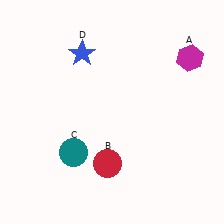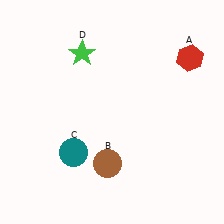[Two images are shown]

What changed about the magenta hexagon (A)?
In Image 1, A is magenta. In Image 2, it changed to red.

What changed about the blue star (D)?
In Image 1, D is blue. In Image 2, it changed to green.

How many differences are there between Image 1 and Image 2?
There are 3 differences between the two images.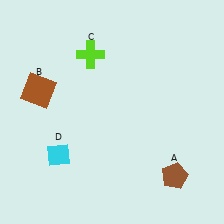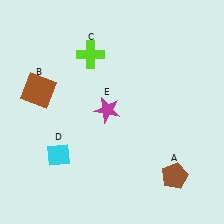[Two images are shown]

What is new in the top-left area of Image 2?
A magenta star (E) was added in the top-left area of Image 2.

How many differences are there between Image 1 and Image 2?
There is 1 difference between the two images.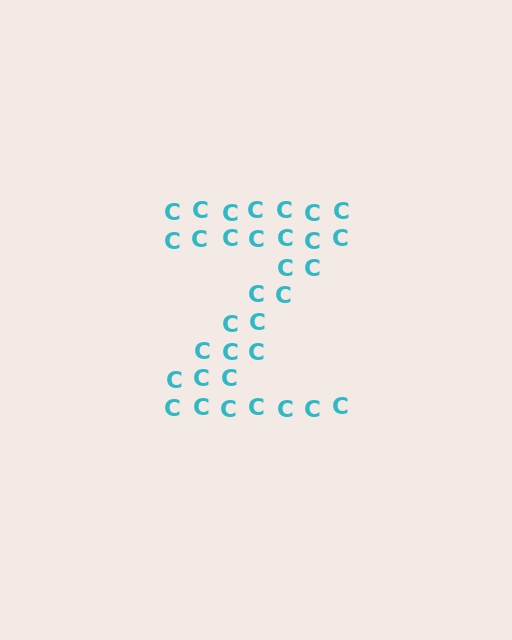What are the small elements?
The small elements are letter C's.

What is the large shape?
The large shape is the letter Z.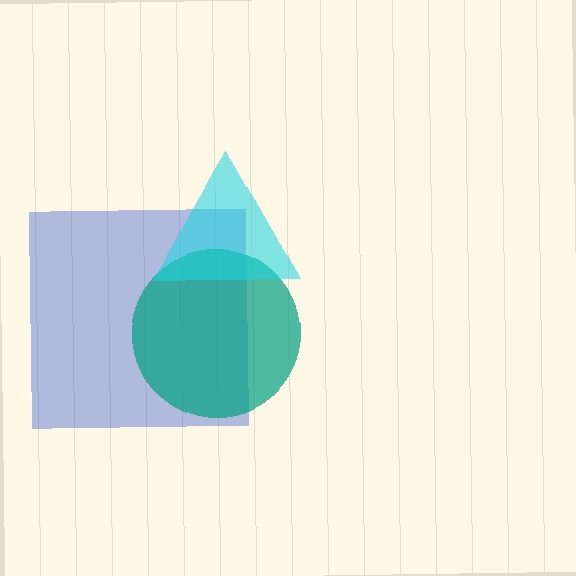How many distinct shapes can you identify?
There are 3 distinct shapes: a blue square, a teal circle, a cyan triangle.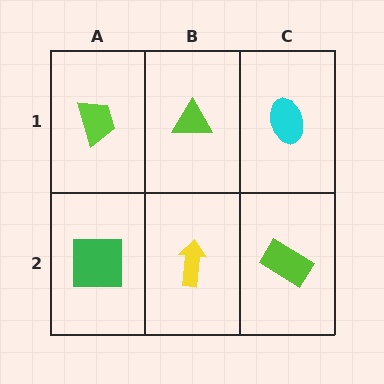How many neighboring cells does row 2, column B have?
3.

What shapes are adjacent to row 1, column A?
A green square (row 2, column A), a lime triangle (row 1, column B).